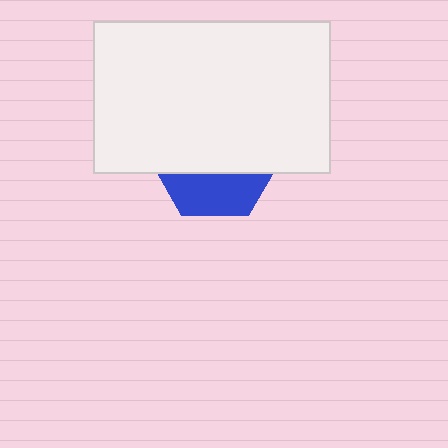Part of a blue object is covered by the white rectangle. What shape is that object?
It is a hexagon.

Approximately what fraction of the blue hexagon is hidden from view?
Roughly 67% of the blue hexagon is hidden behind the white rectangle.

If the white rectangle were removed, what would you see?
You would see the complete blue hexagon.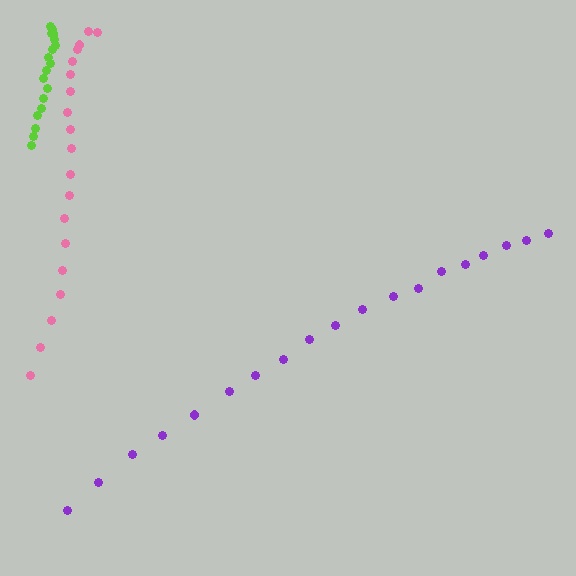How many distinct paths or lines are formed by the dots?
There are 3 distinct paths.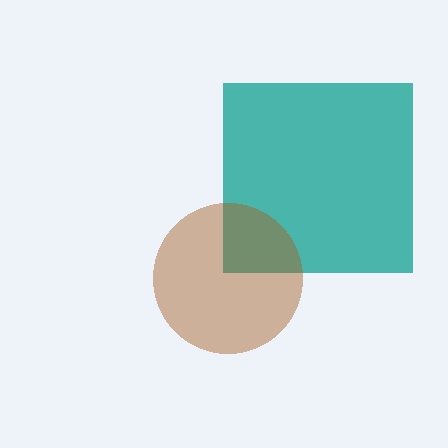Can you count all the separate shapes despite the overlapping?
Yes, there are 2 separate shapes.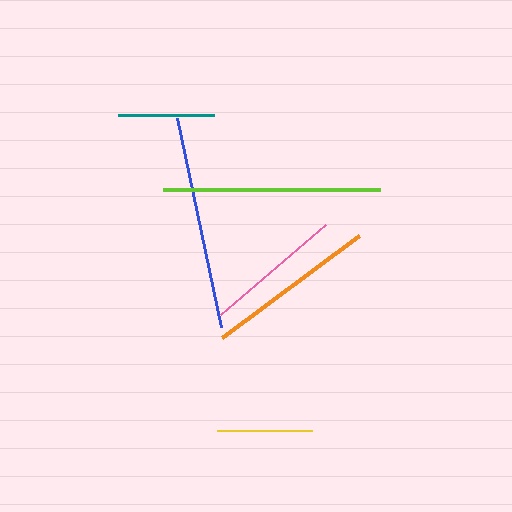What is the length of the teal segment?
The teal segment is approximately 96 pixels long.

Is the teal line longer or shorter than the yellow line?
The teal line is longer than the yellow line.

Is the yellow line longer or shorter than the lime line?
The lime line is longer than the yellow line.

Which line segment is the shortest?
The yellow line is the shortest at approximately 95 pixels.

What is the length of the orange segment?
The orange segment is approximately 171 pixels long.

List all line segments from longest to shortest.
From longest to shortest: lime, blue, orange, pink, teal, yellow.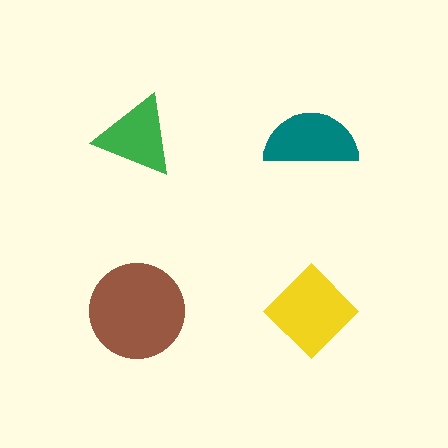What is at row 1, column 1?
A green triangle.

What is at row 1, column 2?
A teal semicircle.